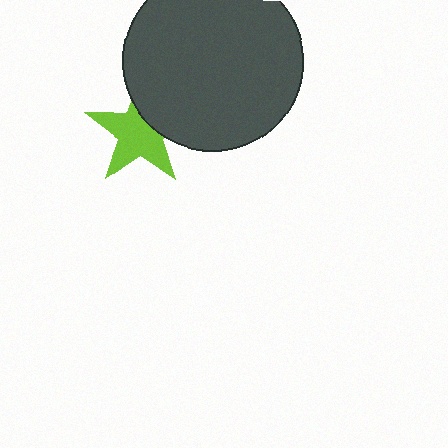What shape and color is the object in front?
The object in front is a dark gray circle.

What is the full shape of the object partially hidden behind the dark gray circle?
The partially hidden object is a lime star.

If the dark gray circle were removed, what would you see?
You would see the complete lime star.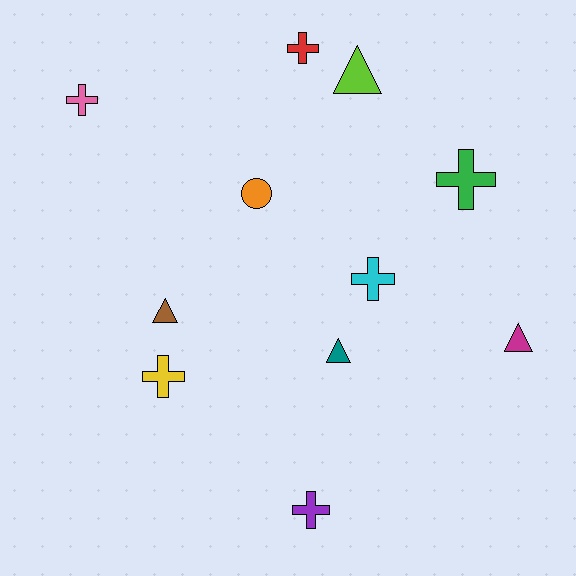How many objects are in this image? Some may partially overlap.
There are 11 objects.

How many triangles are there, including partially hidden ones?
There are 4 triangles.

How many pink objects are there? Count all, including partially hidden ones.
There is 1 pink object.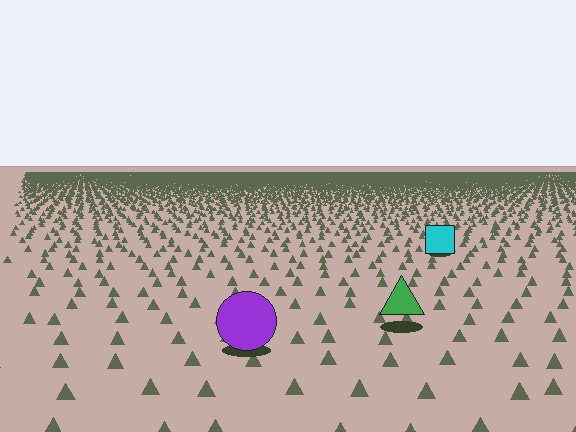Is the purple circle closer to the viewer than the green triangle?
Yes. The purple circle is closer — you can tell from the texture gradient: the ground texture is coarser near it.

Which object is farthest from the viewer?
The cyan square is farthest from the viewer. It appears smaller and the ground texture around it is denser.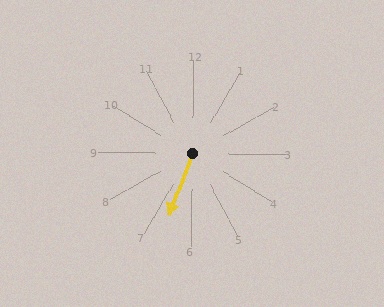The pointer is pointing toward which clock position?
Roughly 7 o'clock.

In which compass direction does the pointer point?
South.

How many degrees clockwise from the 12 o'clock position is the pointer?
Approximately 200 degrees.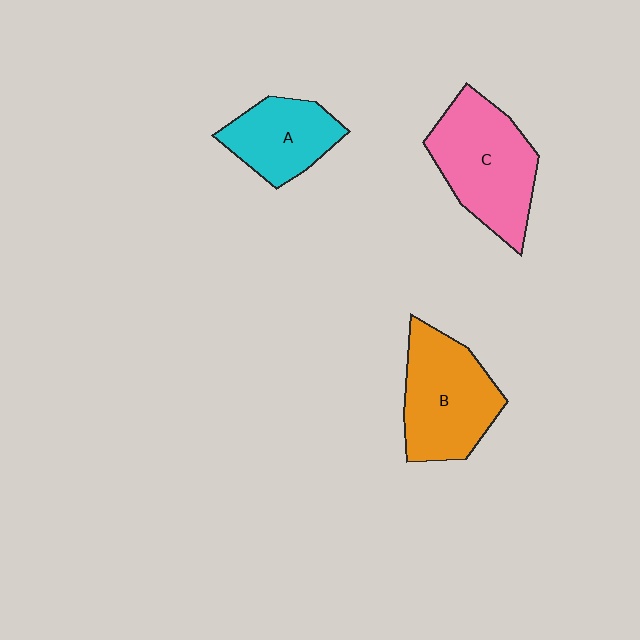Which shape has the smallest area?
Shape A (cyan).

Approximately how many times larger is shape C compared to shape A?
Approximately 1.5 times.